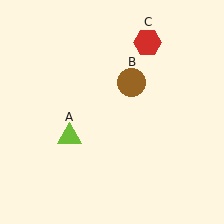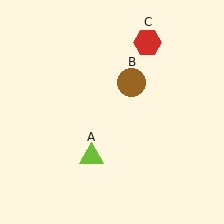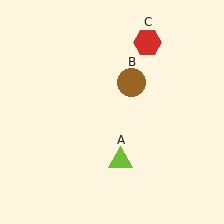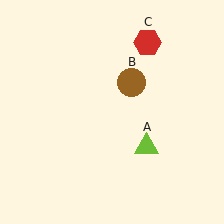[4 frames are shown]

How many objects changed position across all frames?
1 object changed position: lime triangle (object A).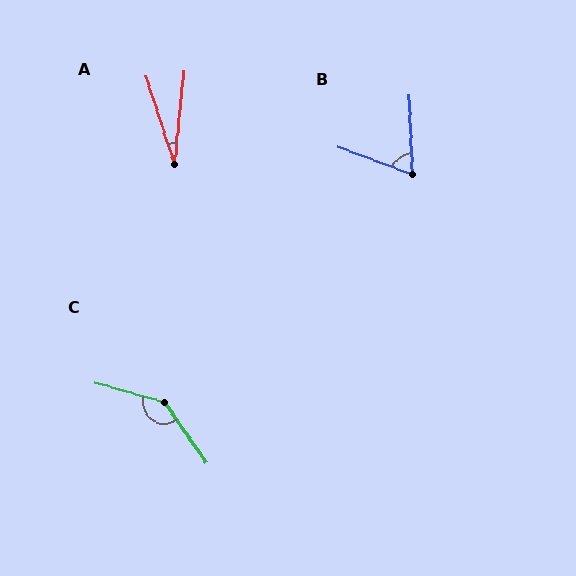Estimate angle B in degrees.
Approximately 67 degrees.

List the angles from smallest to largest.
A (24°), B (67°), C (141°).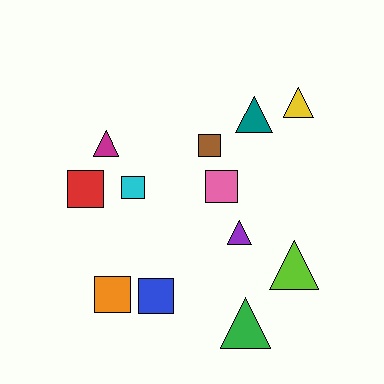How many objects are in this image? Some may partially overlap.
There are 12 objects.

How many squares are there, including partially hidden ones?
There are 6 squares.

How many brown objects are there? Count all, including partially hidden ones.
There is 1 brown object.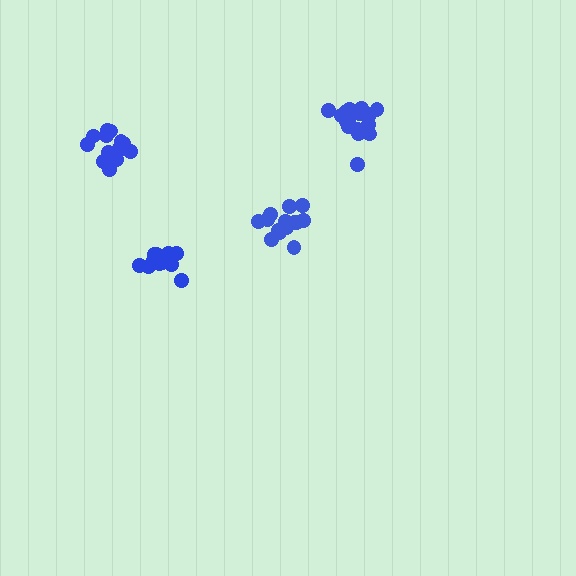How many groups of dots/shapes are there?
There are 4 groups.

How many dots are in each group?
Group 1: 14 dots, Group 2: 13 dots, Group 3: 17 dots, Group 4: 17 dots (61 total).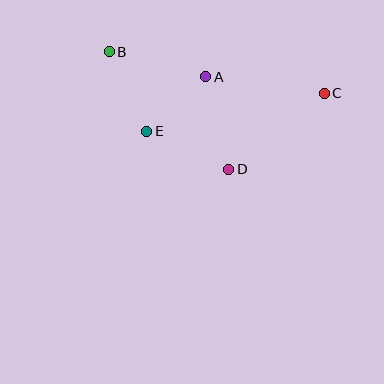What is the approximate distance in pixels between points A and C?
The distance between A and C is approximately 120 pixels.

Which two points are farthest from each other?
Points B and C are farthest from each other.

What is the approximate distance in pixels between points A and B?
The distance between A and B is approximately 100 pixels.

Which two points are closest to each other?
Points A and E are closest to each other.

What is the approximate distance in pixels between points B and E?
The distance between B and E is approximately 88 pixels.